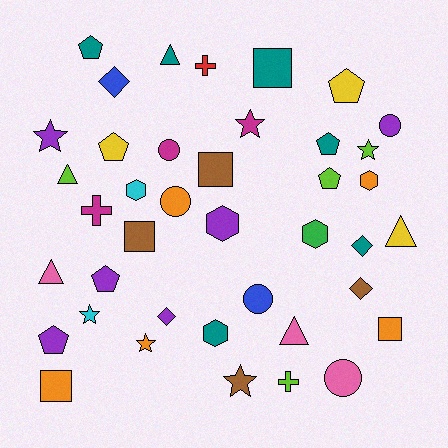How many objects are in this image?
There are 40 objects.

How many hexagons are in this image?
There are 5 hexagons.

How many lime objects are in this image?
There are 4 lime objects.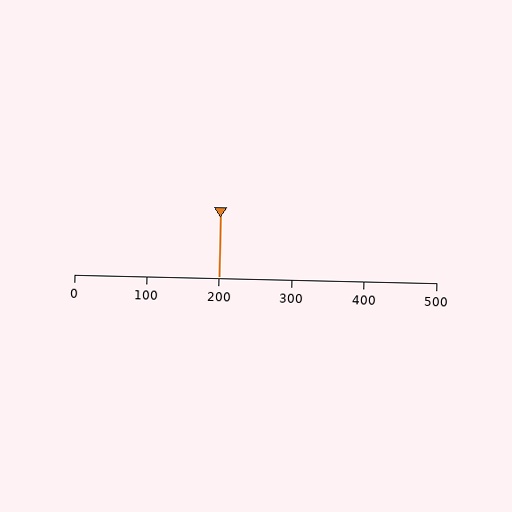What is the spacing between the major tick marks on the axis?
The major ticks are spaced 100 apart.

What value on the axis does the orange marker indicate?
The marker indicates approximately 200.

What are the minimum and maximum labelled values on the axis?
The axis runs from 0 to 500.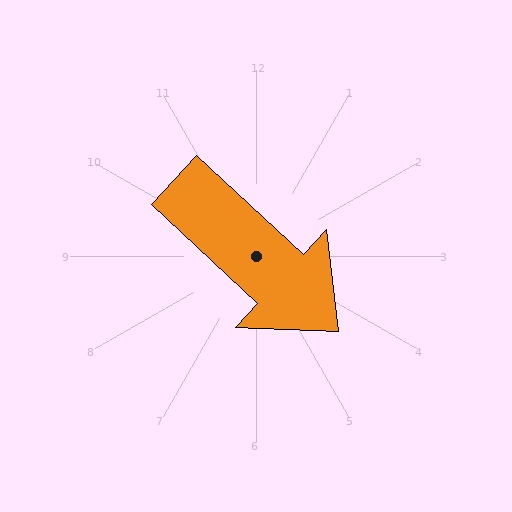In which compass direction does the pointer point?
Southeast.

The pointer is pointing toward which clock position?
Roughly 4 o'clock.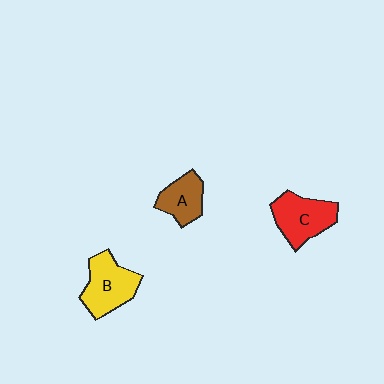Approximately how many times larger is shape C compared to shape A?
Approximately 1.4 times.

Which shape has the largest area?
Shape B (yellow).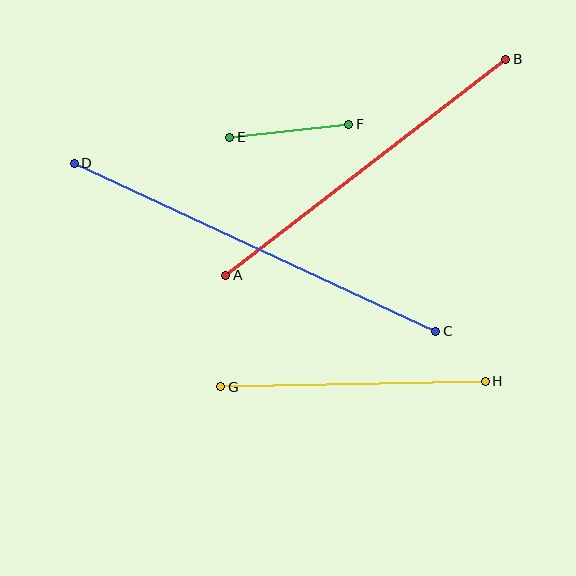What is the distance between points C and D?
The distance is approximately 399 pixels.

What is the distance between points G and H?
The distance is approximately 265 pixels.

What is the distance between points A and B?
The distance is approximately 354 pixels.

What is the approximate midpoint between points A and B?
The midpoint is at approximately (366, 167) pixels.